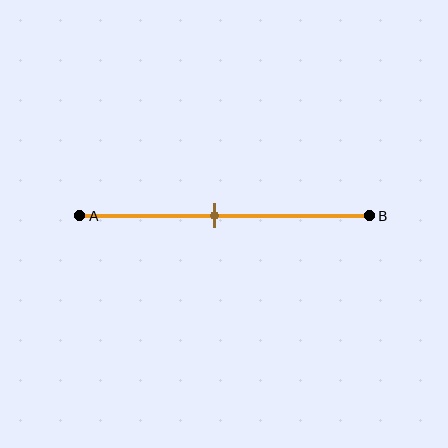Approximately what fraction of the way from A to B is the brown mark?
The brown mark is approximately 45% of the way from A to B.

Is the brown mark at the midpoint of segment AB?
No, the mark is at about 45% from A, not at the 50% midpoint.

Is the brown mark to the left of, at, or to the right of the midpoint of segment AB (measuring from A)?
The brown mark is to the left of the midpoint of segment AB.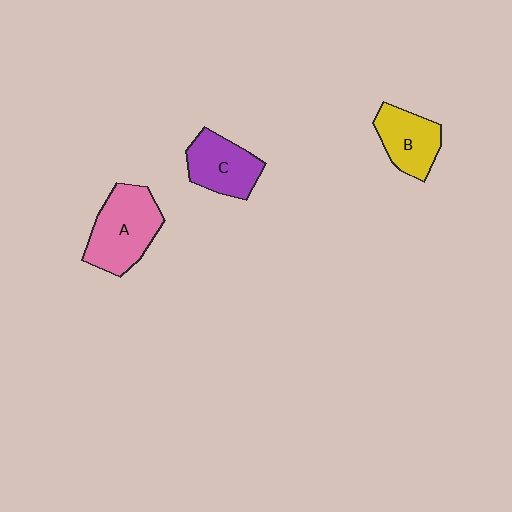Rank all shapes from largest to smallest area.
From largest to smallest: A (pink), C (purple), B (yellow).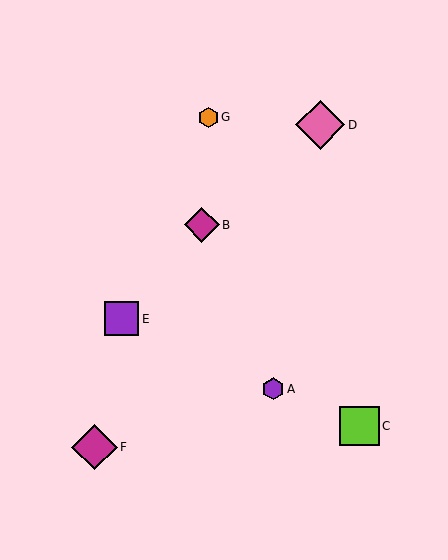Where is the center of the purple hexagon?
The center of the purple hexagon is at (273, 389).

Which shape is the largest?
The pink diamond (labeled D) is the largest.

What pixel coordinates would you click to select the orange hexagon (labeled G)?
Click at (208, 117) to select the orange hexagon G.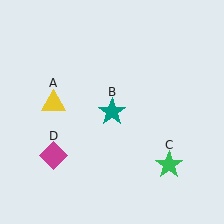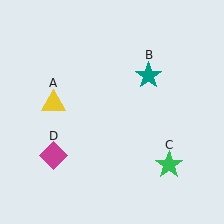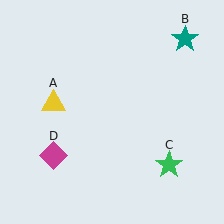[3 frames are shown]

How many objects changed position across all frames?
1 object changed position: teal star (object B).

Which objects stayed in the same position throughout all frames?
Yellow triangle (object A) and green star (object C) and magenta diamond (object D) remained stationary.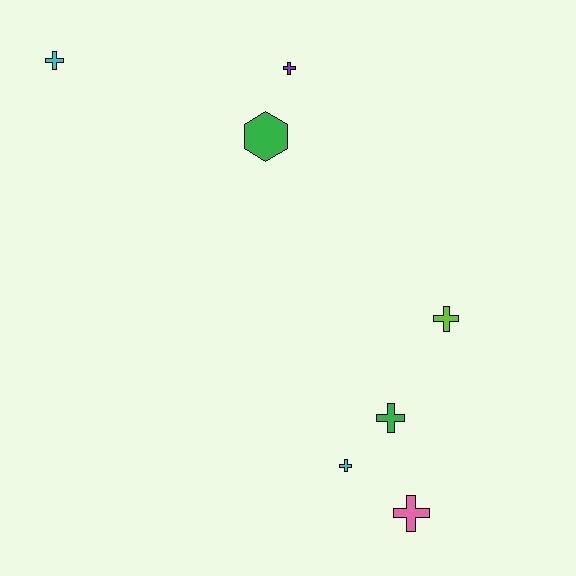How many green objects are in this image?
There are 2 green objects.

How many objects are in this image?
There are 7 objects.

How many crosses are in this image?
There are 6 crosses.